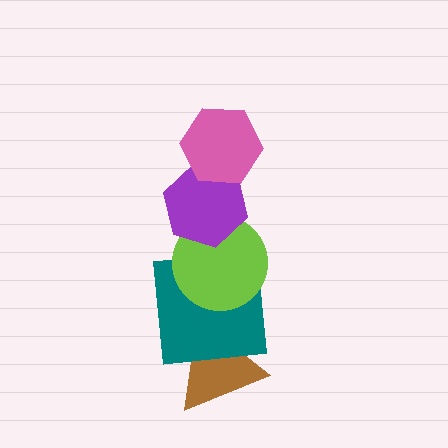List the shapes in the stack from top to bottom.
From top to bottom: the pink hexagon, the purple hexagon, the lime circle, the teal square, the brown triangle.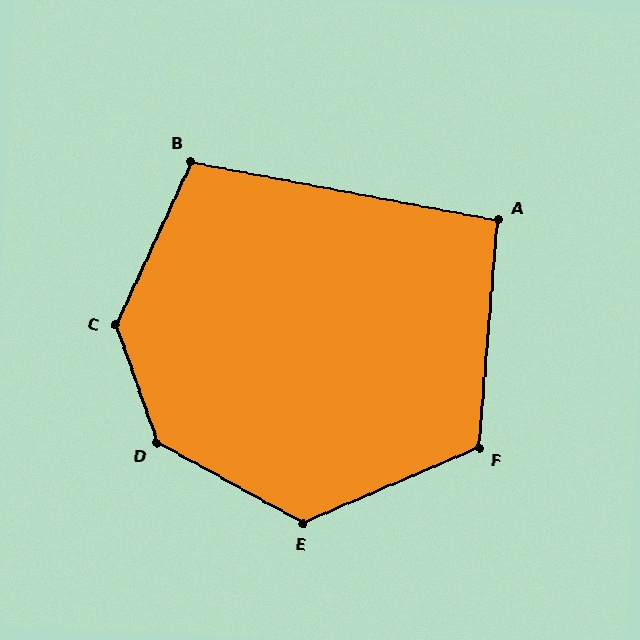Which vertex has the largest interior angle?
D, at approximately 138 degrees.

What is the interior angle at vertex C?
Approximately 136 degrees (obtuse).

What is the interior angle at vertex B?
Approximately 104 degrees (obtuse).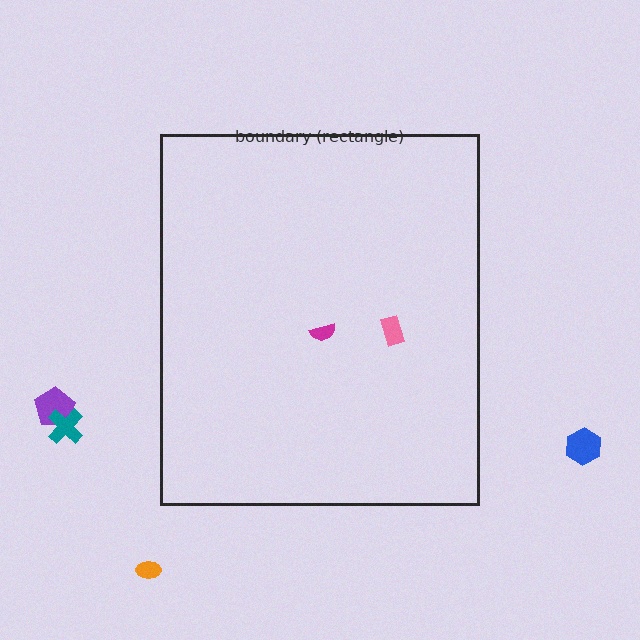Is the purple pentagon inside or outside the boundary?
Outside.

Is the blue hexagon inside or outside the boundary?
Outside.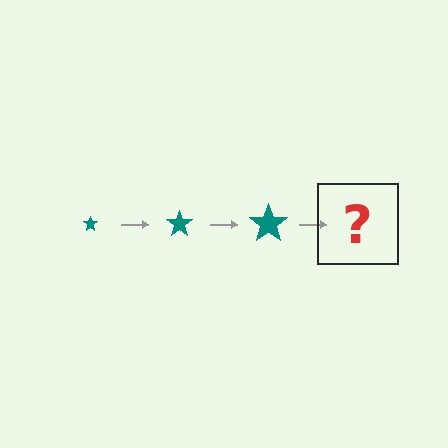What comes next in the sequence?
The next element should be a teal star, larger than the previous one.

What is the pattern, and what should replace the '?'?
The pattern is that the star gets progressively larger each step. The '?' should be a teal star, larger than the previous one.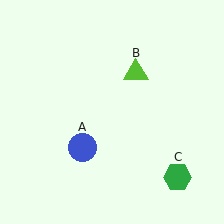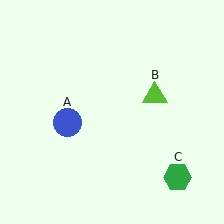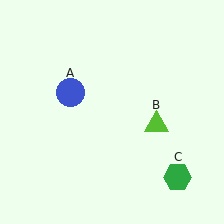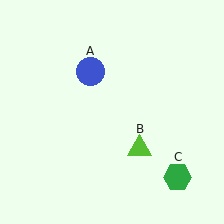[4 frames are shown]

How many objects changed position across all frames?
2 objects changed position: blue circle (object A), lime triangle (object B).